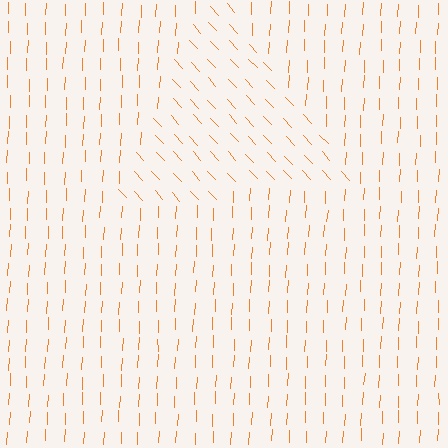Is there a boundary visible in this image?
Yes, there is a texture boundary formed by a change in line orientation.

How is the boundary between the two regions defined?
The boundary is defined purely by a change in line orientation (approximately 45 degrees difference). All lines are the same color and thickness.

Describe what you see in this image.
The image is filled with small orange line segments. A triangle region in the image has lines oriented differently from the surrounding lines, creating a visible texture boundary.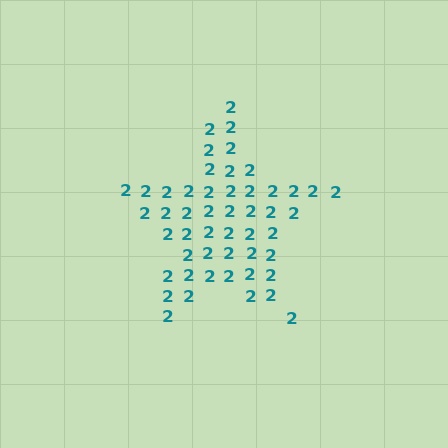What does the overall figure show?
The overall figure shows a star.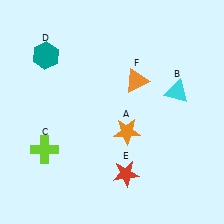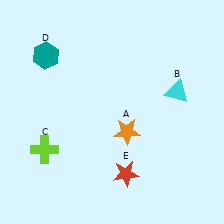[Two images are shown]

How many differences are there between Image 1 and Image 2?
There is 1 difference between the two images.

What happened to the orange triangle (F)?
The orange triangle (F) was removed in Image 2. It was in the top-right area of Image 1.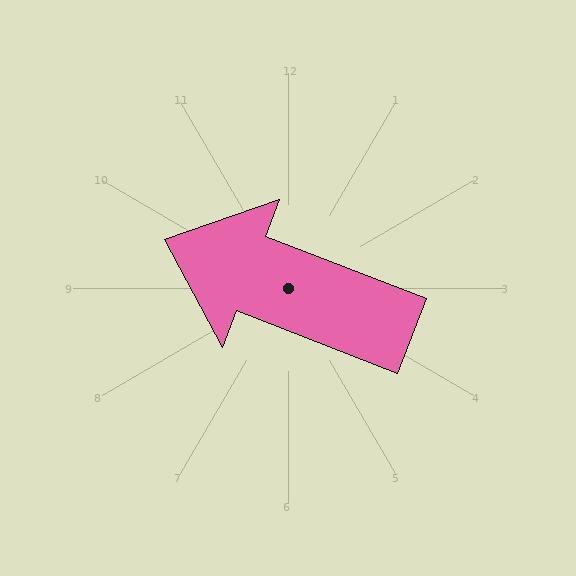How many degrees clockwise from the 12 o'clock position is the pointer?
Approximately 291 degrees.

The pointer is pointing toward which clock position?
Roughly 10 o'clock.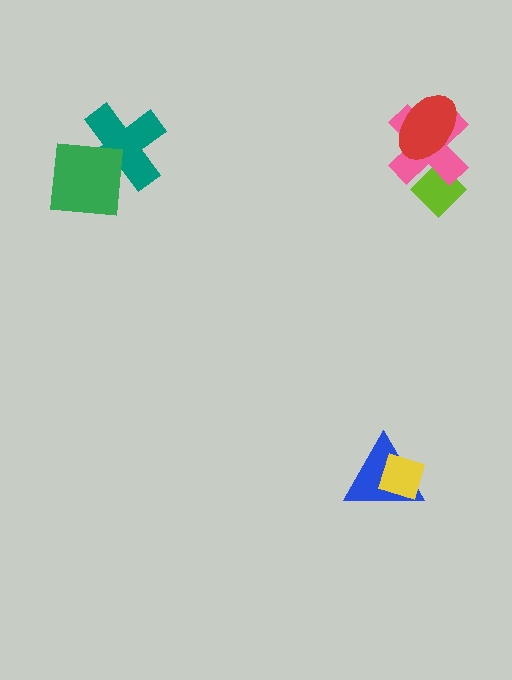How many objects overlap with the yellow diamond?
1 object overlaps with the yellow diamond.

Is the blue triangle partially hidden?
Yes, it is partially covered by another shape.